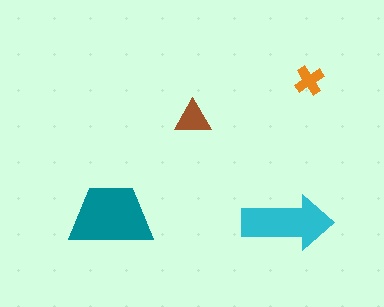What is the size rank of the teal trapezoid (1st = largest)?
1st.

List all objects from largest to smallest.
The teal trapezoid, the cyan arrow, the brown triangle, the orange cross.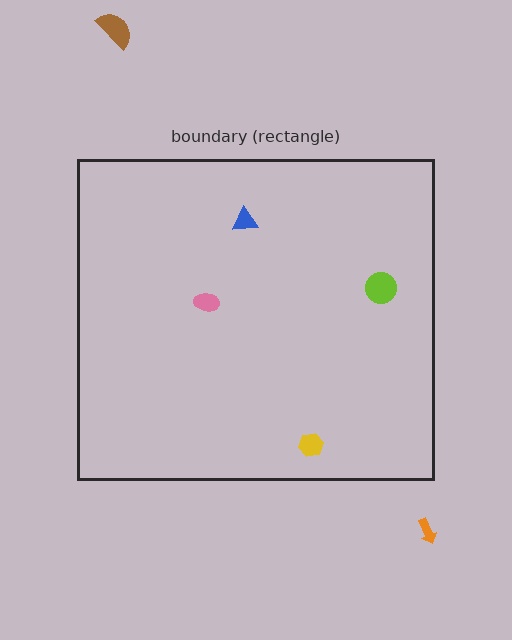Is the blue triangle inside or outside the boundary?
Inside.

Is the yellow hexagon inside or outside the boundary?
Inside.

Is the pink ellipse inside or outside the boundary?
Inside.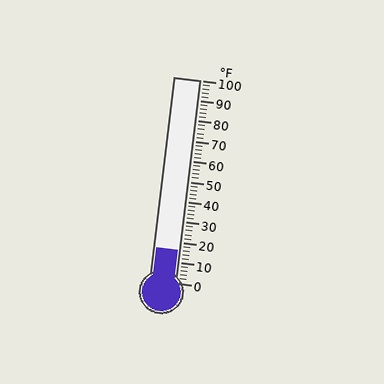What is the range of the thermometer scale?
The thermometer scale ranges from 0°F to 100°F.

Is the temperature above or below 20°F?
The temperature is below 20°F.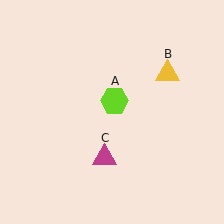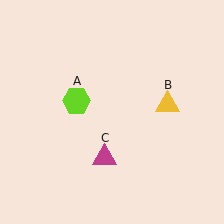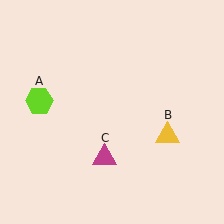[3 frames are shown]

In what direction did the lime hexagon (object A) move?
The lime hexagon (object A) moved left.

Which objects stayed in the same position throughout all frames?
Magenta triangle (object C) remained stationary.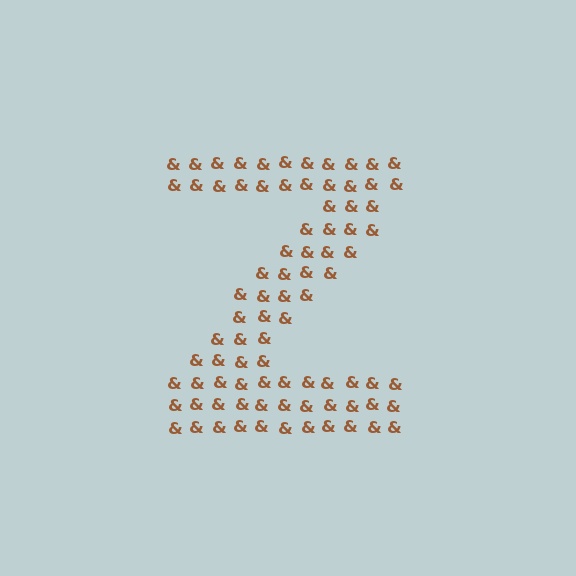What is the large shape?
The large shape is the letter Z.